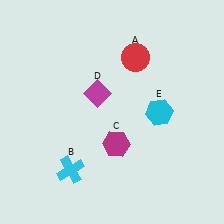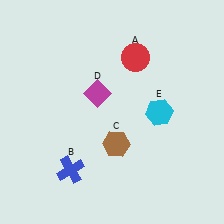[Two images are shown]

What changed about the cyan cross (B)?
In Image 1, B is cyan. In Image 2, it changed to blue.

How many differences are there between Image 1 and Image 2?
There are 2 differences between the two images.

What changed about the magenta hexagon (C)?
In Image 1, C is magenta. In Image 2, it changed to brown.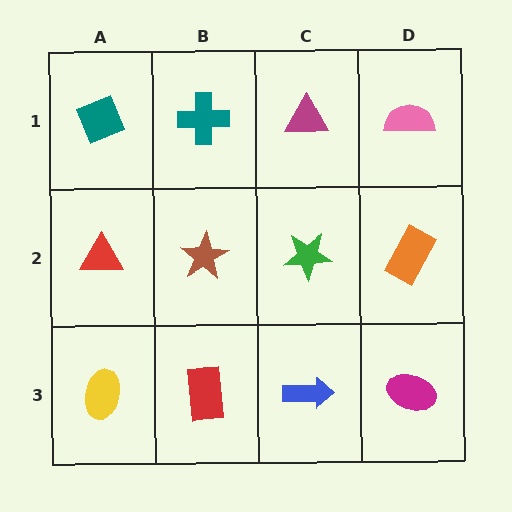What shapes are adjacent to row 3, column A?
A red triangle (row 2, column A), a red rectangle (row 3, column B).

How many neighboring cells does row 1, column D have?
2.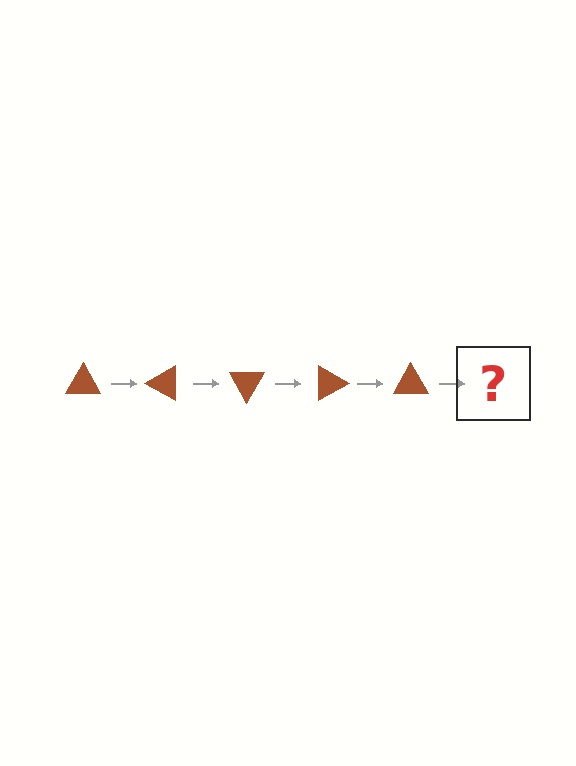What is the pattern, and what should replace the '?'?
The pattern is that the triangle rotates 30 degrees each step. The '?' should be a brown triangle rotated 150 degrees.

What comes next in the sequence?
The next element should be a brown triangle rotated 150 degrees.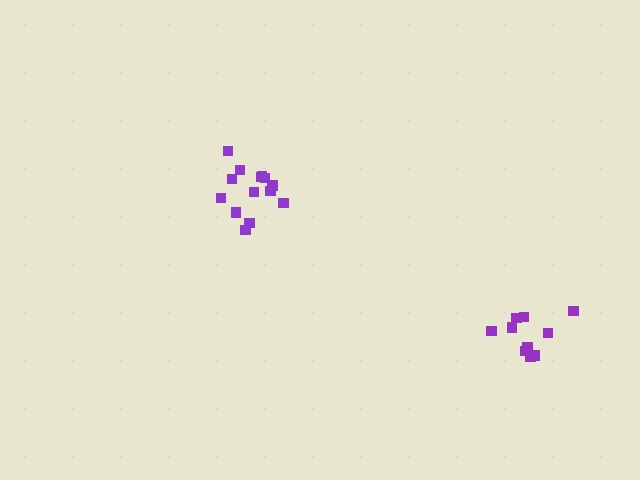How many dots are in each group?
Group 1: 14 dots, Group 2: 10 dots (24 total).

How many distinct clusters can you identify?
There are 2 distinct clusters.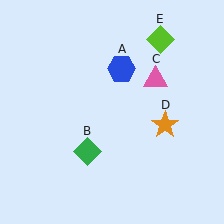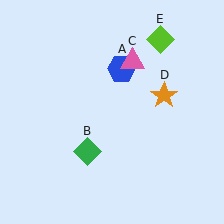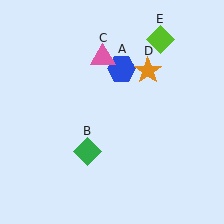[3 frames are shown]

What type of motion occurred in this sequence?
The pink triangle (object C), orange star (object D) rotated counterclockwise around the center of the scene.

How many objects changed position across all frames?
2 objects changed position: pink triangle (object C), orange star (object D).